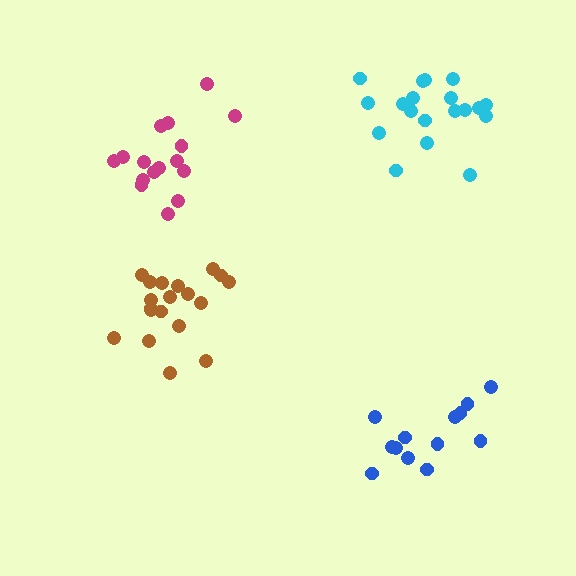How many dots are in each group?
Group 1: 16 dots, Group 2: 13 dots, Group 3: 19 dots, Group 4: 19 dots (67 total).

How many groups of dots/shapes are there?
There are 4 groups.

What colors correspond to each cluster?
The clusters are colored: magenta, blue, brown, cyan.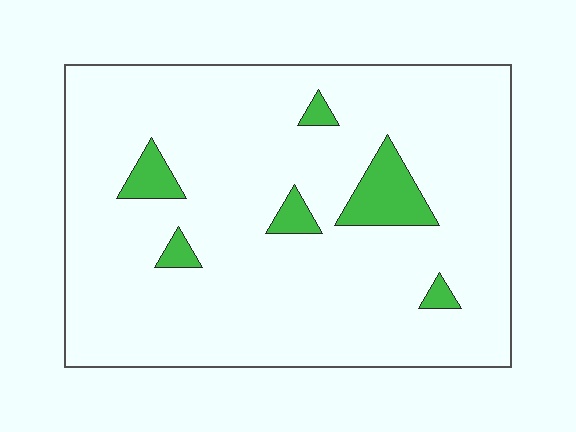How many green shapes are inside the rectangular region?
6.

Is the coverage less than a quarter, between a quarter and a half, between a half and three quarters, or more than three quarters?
Less than a quarter.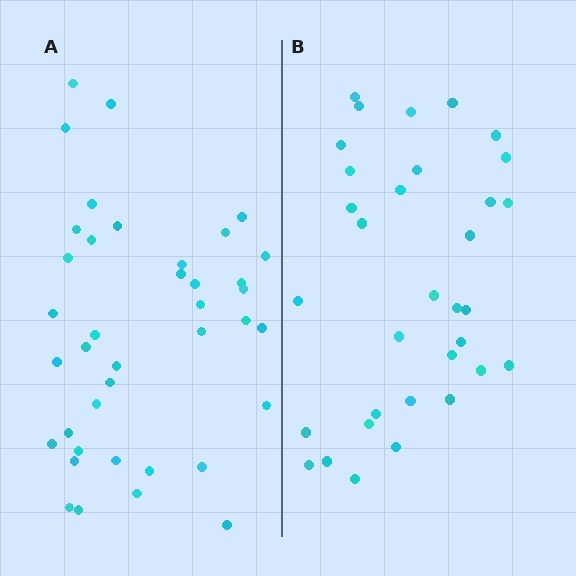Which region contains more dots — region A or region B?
Region A (the left region) has more dots.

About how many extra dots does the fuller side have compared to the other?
Region A has about 6 more dots than region B.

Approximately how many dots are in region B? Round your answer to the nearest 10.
About 30 dots. (The exact count is 33, which rounds to 30.)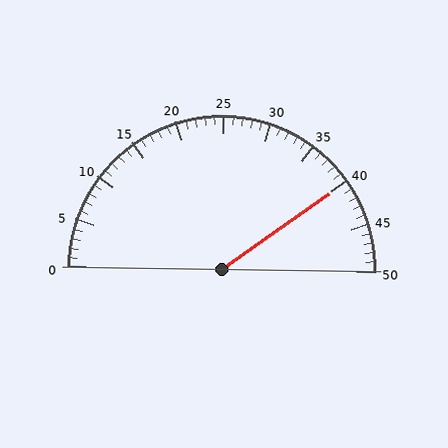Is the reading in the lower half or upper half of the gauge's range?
The reading is in the upper half of the range (0 to 50).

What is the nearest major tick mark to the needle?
The nearest major tick mark is 40.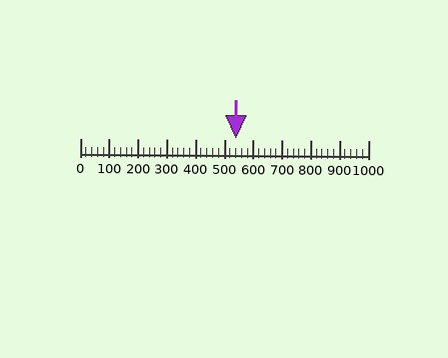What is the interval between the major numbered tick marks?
The major tick marks are spaced 100 units apart.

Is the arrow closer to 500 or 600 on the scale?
The arrow is closer to 500.